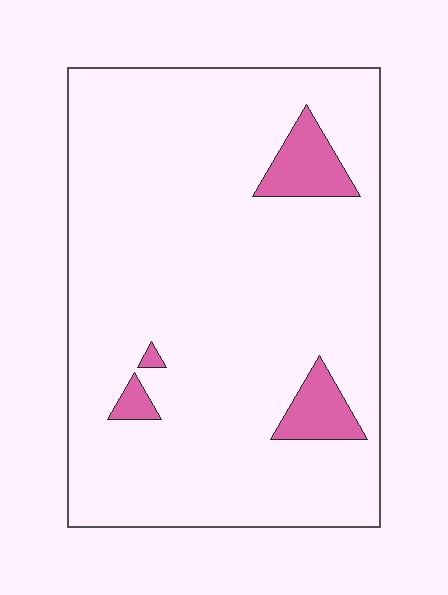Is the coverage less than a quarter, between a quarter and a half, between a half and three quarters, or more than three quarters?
Less than a quarter.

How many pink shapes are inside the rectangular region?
4.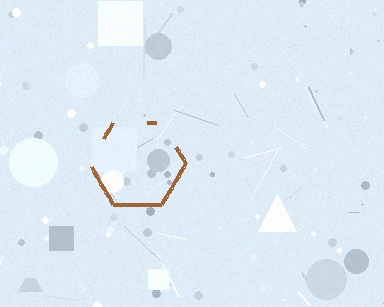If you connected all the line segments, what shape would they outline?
They would outline a hexagon.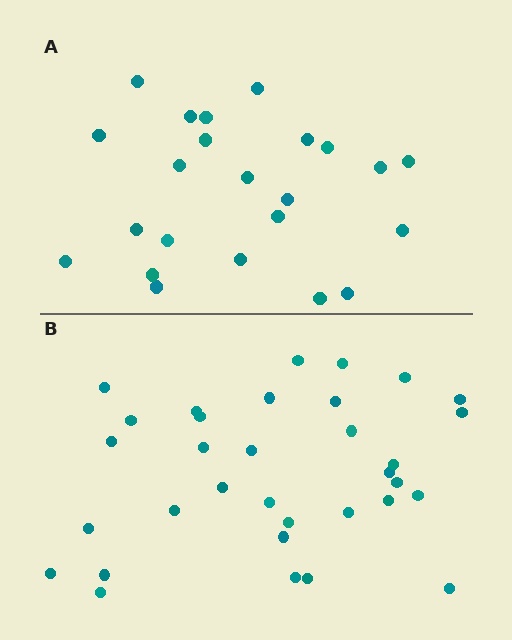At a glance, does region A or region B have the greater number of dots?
Region B (the bottom region) has more dots.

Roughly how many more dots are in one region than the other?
Region B has roughly 10 or so more dots than region A.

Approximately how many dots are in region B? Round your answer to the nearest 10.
About 30 dots. (The exact count is 33, which rounds to 30.)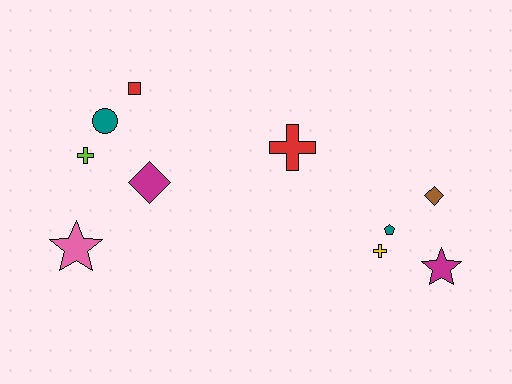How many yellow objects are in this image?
There is 1 yellow object.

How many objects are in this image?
There are 10 objects.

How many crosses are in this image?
There are 3 crosses.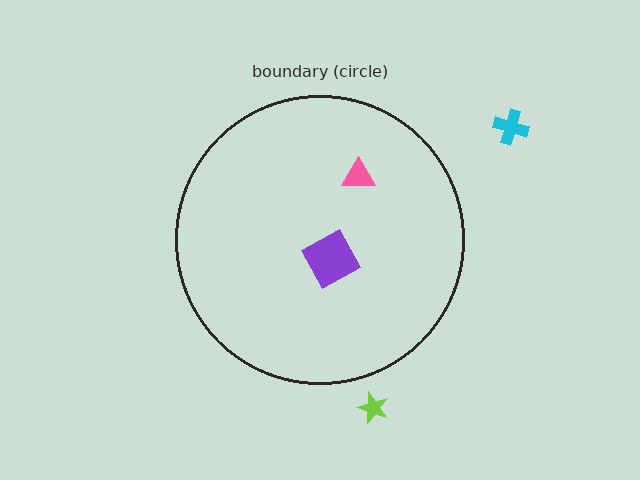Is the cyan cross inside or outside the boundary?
Outside.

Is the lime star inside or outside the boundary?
Outside.